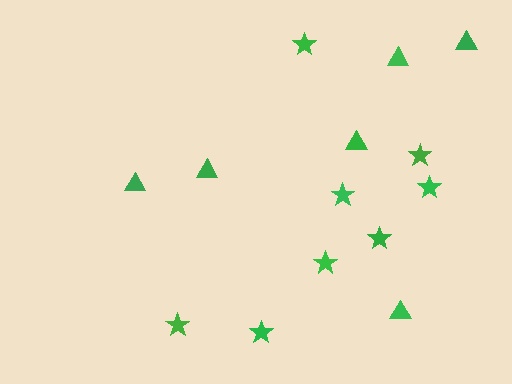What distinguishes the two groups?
There are 2 groups: one group of stars (8) and one group of triangles (6).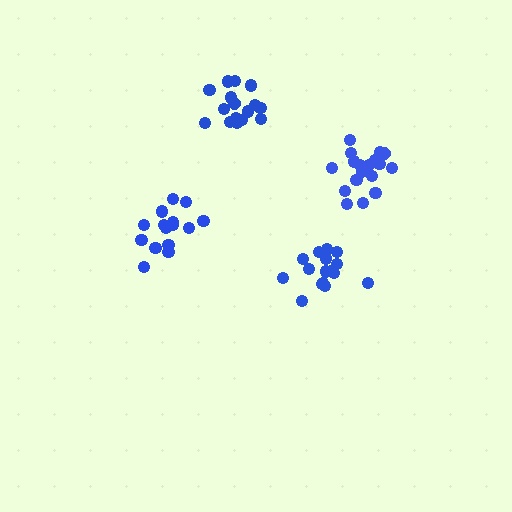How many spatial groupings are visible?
There are 4 spatial groupings.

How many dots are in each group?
Group 1: 19 dots, Group 2: 15 dots, Group 3: 16 dots, Group 4: 17 dots (67 total).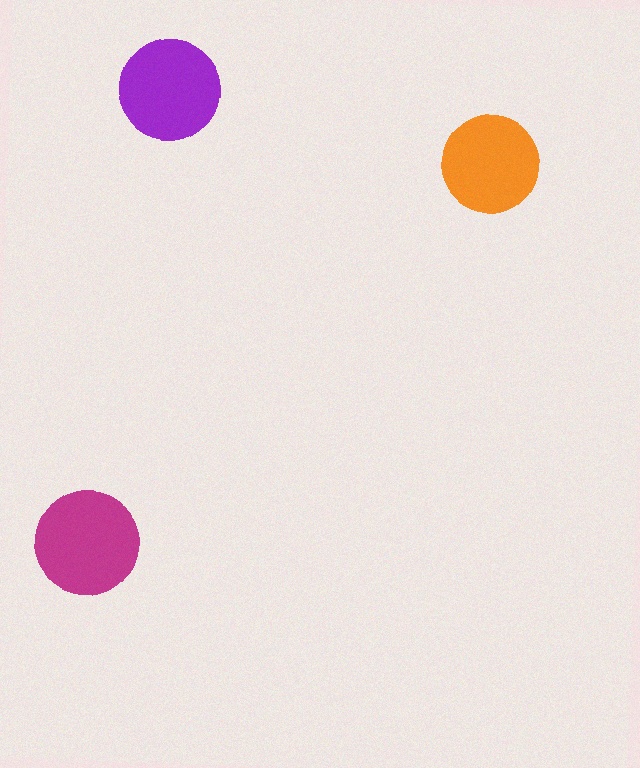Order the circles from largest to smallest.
the magenta one, the purple one, the orange one.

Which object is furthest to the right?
The orange circle is rightmost.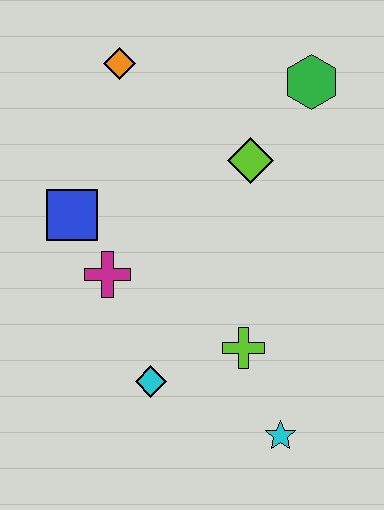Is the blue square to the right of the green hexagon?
No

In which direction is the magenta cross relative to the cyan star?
The magenta cross is to the left of the cyan star.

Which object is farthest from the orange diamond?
The cyan star is farthest from the orange diamond.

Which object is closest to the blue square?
The magenta cross is closest to the blue square.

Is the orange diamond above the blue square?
Yes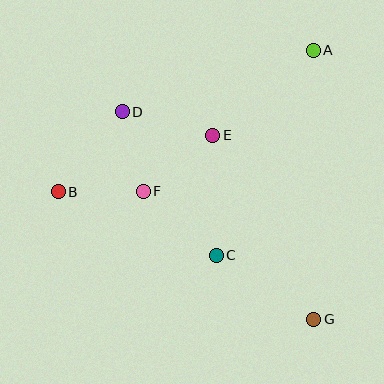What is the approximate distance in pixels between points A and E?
The distance between A and E is approximately 132 pixels.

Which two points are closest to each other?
Points D and F are closest to each other.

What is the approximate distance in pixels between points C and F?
The distance between C and F is approximately 97 pixels.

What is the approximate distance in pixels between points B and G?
The distance between B and G is approximately 286 pixels.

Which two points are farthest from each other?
Points A and B are farthest from each other.